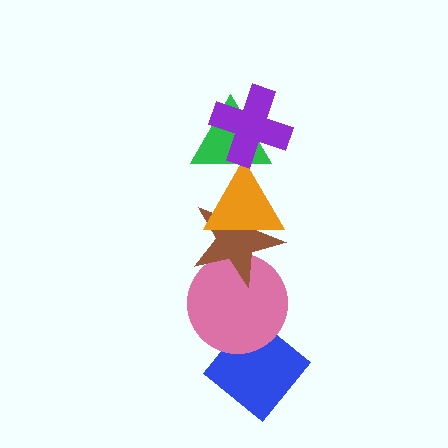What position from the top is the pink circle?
The pink circle is 5th from the top.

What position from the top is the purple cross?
The purple cross is 1st from the top.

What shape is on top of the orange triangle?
The green triangle is on top of the orange triangle.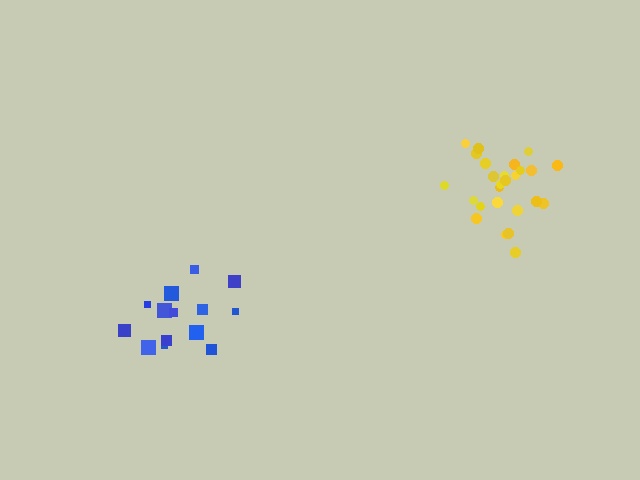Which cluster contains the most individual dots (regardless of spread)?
Yellow (26).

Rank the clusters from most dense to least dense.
yellow, blue.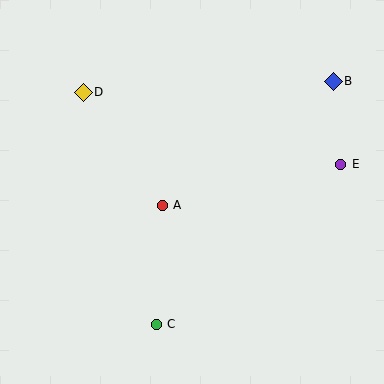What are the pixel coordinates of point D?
Point D is at (83, 92).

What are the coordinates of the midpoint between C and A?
The midpoint between C and A is at (159, 265).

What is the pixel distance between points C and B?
The distance between C and B is 301 pixels.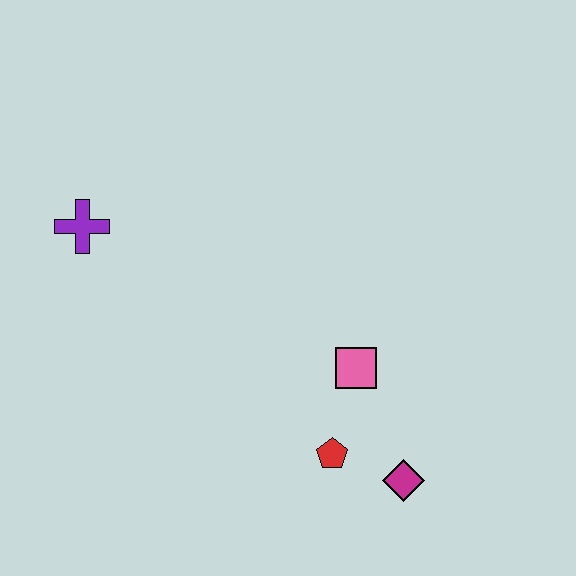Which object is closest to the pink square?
The red pentagon is closest to the pink square.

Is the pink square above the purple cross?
No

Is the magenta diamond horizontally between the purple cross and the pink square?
No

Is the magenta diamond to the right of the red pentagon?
Yes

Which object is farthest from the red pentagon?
The purple cross is farthest from the red pentagon.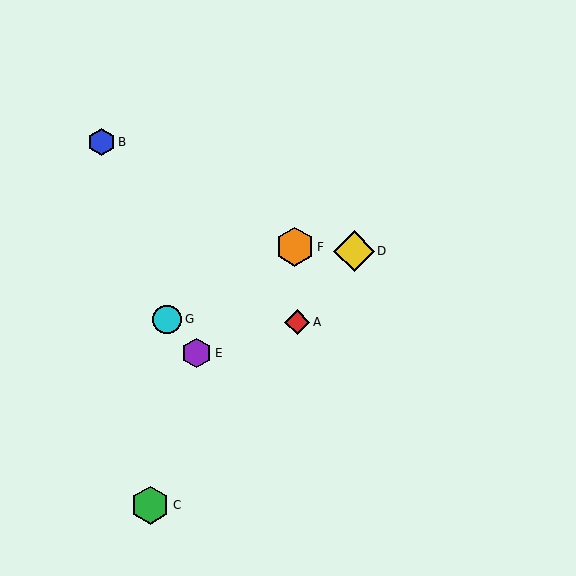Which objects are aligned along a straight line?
Objects A, C, D are aligned along a straight line.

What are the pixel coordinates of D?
Object D is at (354, 251).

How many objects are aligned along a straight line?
3 objects (A, C, D) are aligned along a straight line.